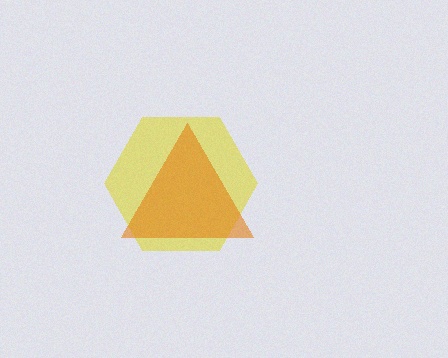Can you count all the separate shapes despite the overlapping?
Yes, there are 2 separate shapes.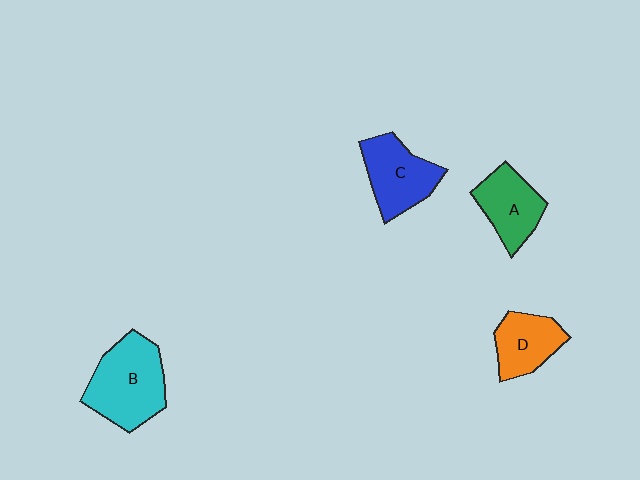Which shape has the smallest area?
Shape D (orange).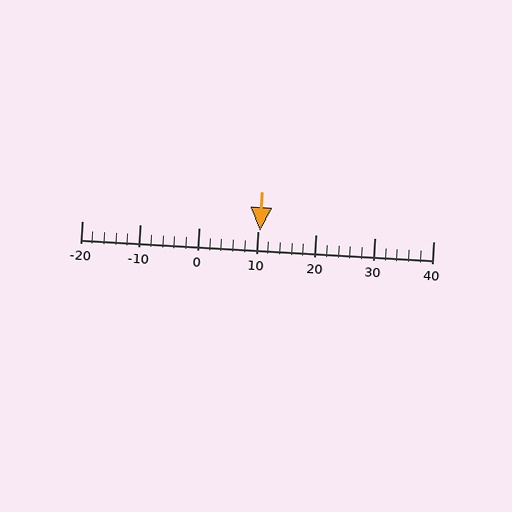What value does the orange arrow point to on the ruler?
The orange arrow points to approximately 10.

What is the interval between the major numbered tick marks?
The major tick marks are spaced 10 units apart.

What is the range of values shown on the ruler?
The ruler shows values from -20 to 40.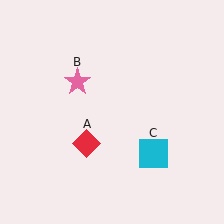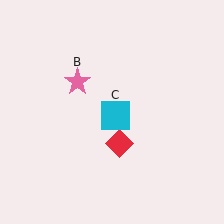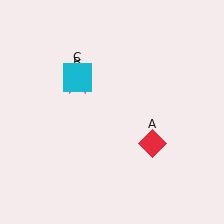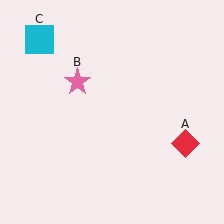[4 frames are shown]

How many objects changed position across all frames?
2 objects changed position: red diamond (object A), cyan square (object C).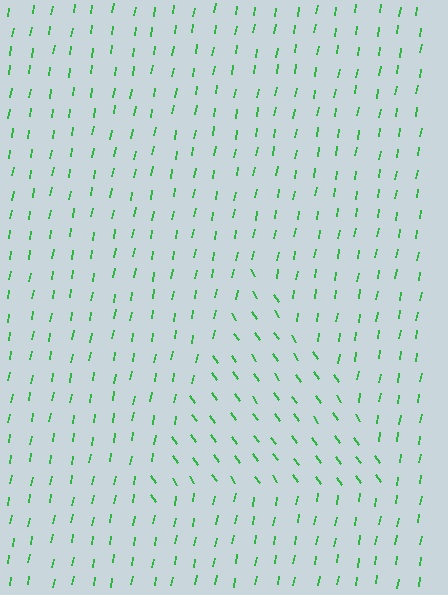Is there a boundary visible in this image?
Yes, there is a texture boundary formed by a change in line orientation.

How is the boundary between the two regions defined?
The boundary is defined purely by a change in line orientation (approximately 45 degrees difference). All lines are the same color and thickness.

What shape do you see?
I see a triangle.